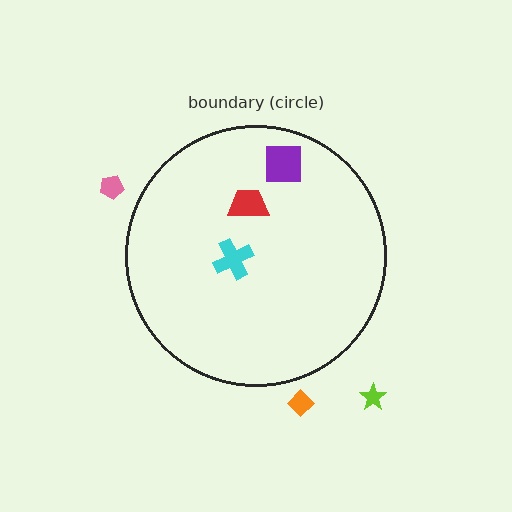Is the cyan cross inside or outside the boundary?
Inside.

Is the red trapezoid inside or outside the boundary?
Inside.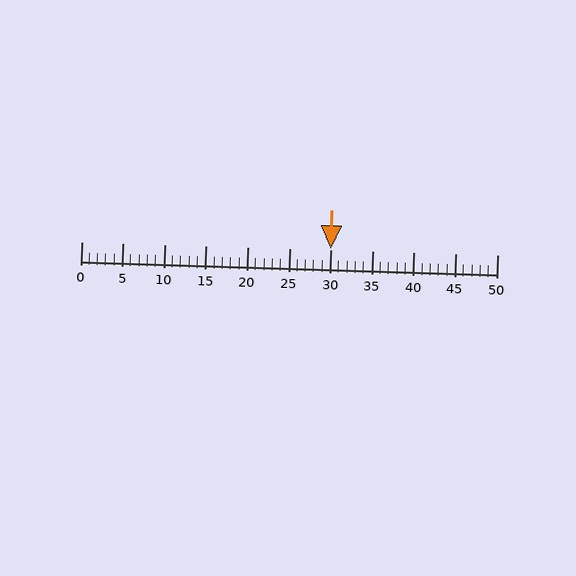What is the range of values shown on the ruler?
The ruler shows values from 0 to 50.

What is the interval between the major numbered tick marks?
The major tick marks are spaced 5 units apart.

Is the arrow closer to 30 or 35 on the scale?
The arrow is closer to 30.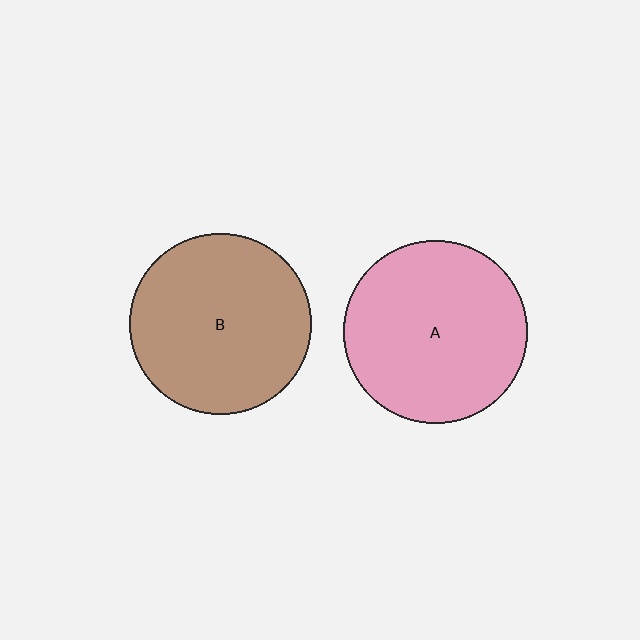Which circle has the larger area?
Circle A (pink).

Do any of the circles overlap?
No, none of the circles overlap.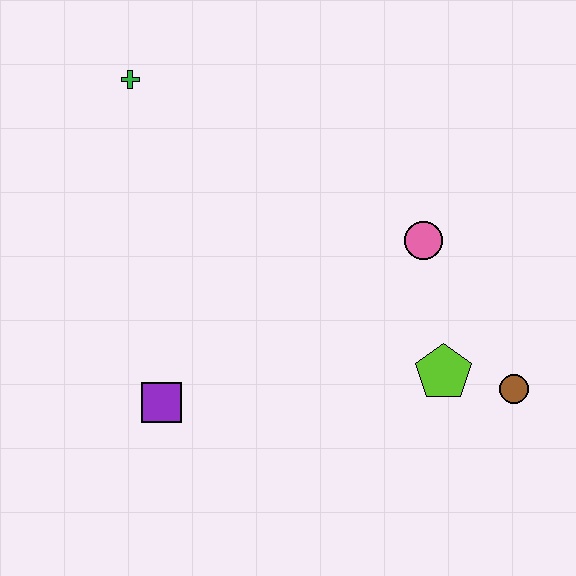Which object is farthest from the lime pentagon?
The green cross is farthest from the lime pentagon.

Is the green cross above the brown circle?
Yes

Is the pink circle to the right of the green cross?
Yes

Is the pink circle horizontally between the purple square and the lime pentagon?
Yes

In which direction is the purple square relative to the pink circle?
The purple square is to the left of the pink circle.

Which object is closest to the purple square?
The lime pentagon is closest to the purple square.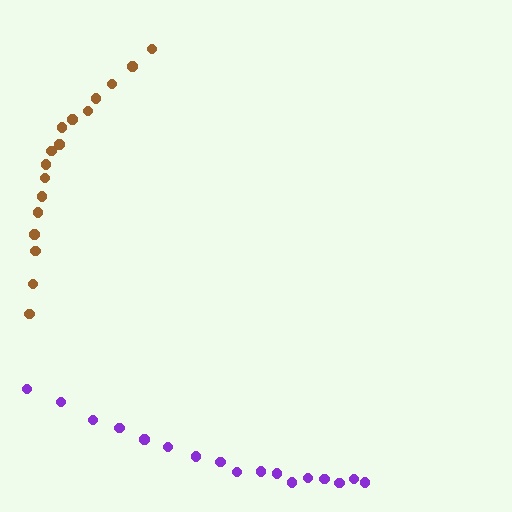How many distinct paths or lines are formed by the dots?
There are 2 distinct paths.